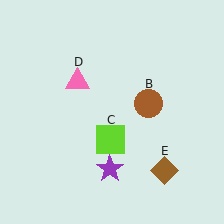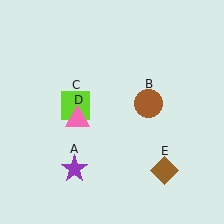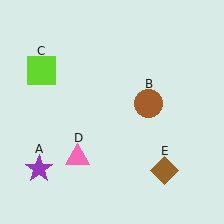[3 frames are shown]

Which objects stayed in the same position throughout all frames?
Brown circle (object B) and brown diamond (object E) remained stationary.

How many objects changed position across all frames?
3 objects changed position: purple star (object A), lime square (object C), pink triangle (object D).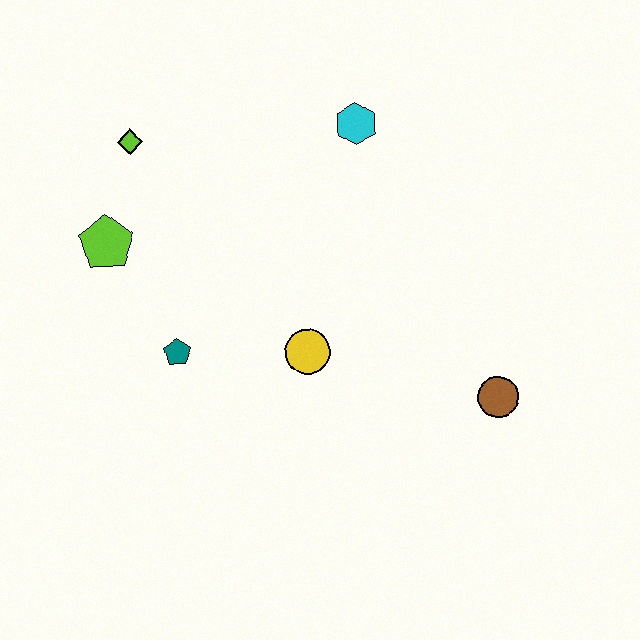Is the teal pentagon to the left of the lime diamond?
No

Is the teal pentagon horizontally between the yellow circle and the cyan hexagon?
No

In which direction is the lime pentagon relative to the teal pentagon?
The lime pentagon is above the teal pentagon.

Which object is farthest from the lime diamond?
The brown circle is farthest from the lime diamond.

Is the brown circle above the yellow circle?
No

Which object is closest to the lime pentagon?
The lime diamond is closest to the lime pentagon.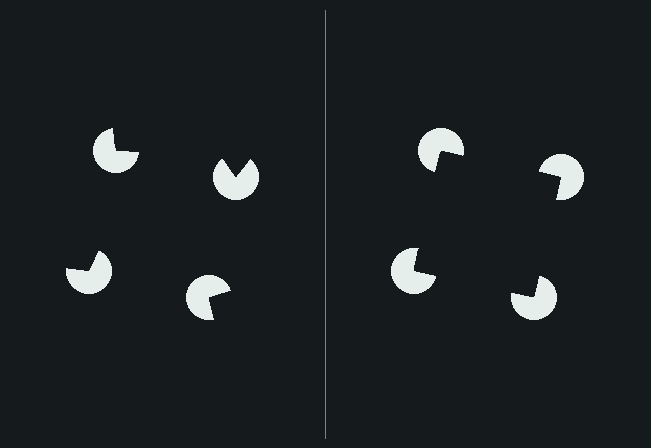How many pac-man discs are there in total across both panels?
8 — 4 on each side.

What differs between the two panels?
The pac-man discs are positioned identically on both sides; only the wedge orientations differ. On the right they align to a square; on the left they are misaligned.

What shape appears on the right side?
An illusory square.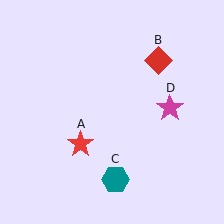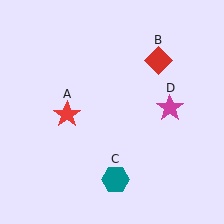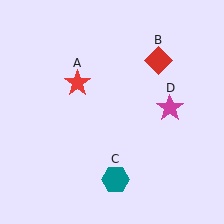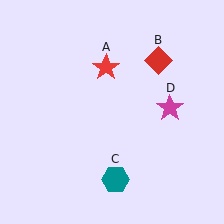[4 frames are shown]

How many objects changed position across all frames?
1 object changed position: red star (object A).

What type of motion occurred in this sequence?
The red star (object A) rotated clockwise around the center of the scene.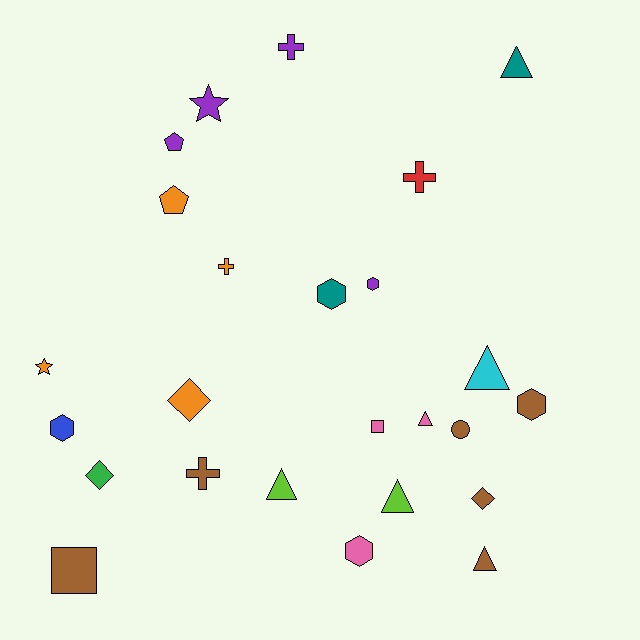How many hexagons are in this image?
There are 5 hexagons.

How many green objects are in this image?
There is 1 green object.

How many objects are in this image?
There are 25 objects.